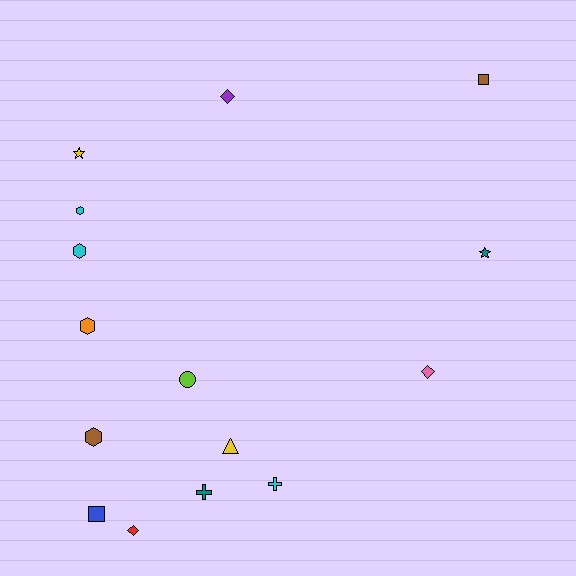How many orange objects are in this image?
There is 1 orange object.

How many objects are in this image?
There are 15 objects.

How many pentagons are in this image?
There are no pentagons.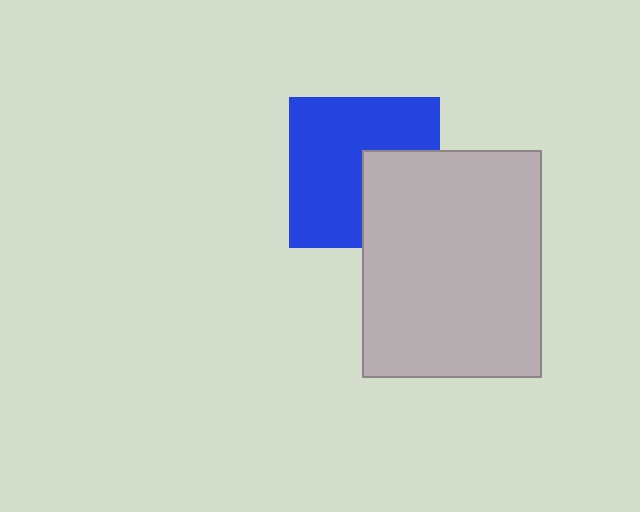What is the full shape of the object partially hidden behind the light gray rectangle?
The partially hidden object is a blue square.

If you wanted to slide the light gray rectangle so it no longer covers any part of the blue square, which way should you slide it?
Slide it right — that is the most direct way to separate the two shapes.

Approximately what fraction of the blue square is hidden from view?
Roughly 34% of the blue square is hidden behind the light gray rectangle.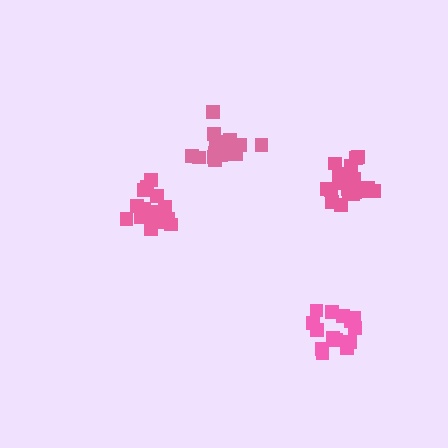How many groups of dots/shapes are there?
There are 4 groups.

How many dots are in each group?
Group 1: 18 dots, Group 2: 19 dots, Group 3: 19 dots, Group 4: 14 dots (70 total).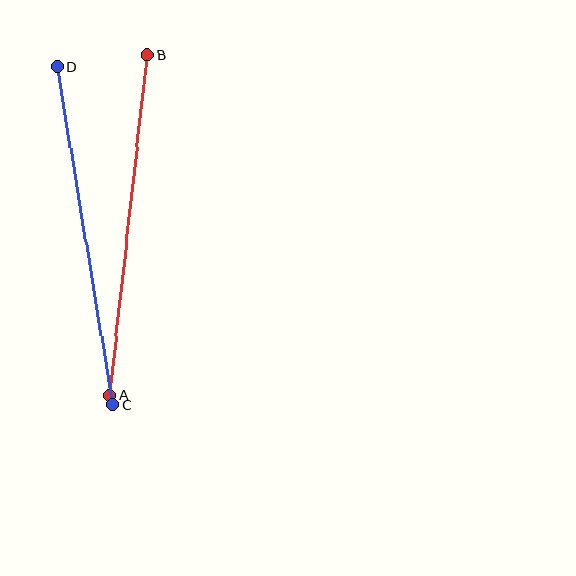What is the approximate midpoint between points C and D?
The midpoint is at approximately (85, 236) pixels.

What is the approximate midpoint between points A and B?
The midpoint is at approximately (128, 225) pixels.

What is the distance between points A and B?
The distance is approximately 342 pixels.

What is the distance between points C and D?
The distance is approximately 342 pixels.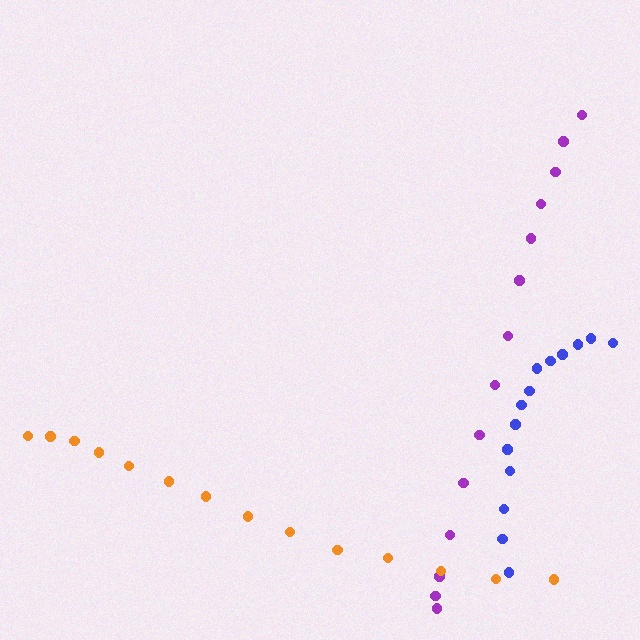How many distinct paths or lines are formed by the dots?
There are 3 distinct paths.